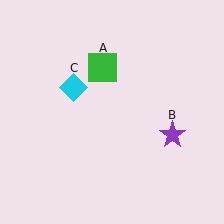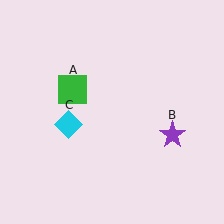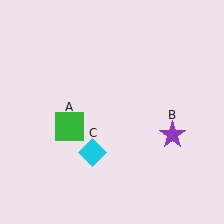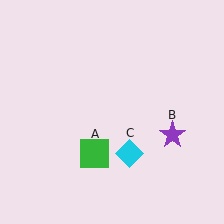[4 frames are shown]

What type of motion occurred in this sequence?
The green square (object A), cyan diamond (object C) rotated counterclockwise around the center of the scene.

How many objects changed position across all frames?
2 objects changed position: green square (object A), cyan diamond (object C).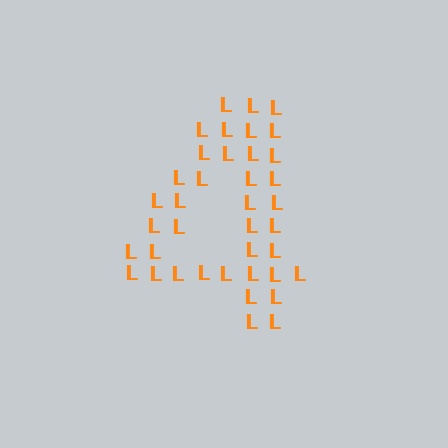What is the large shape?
The large shape is the digit 4.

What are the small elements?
The small elements are letter L's.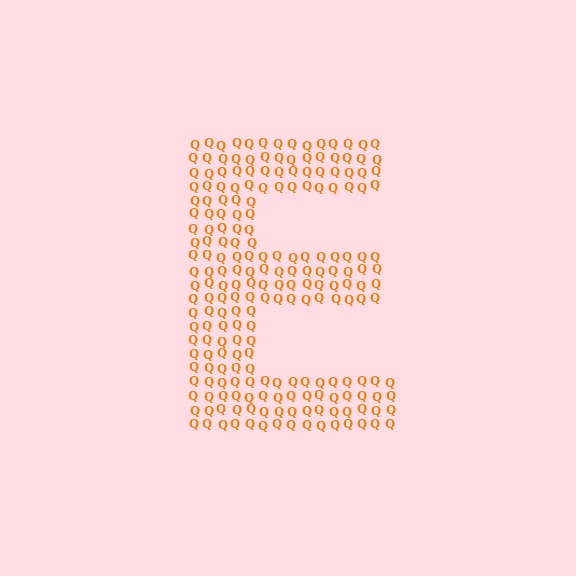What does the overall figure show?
The overall figure shows the letter E.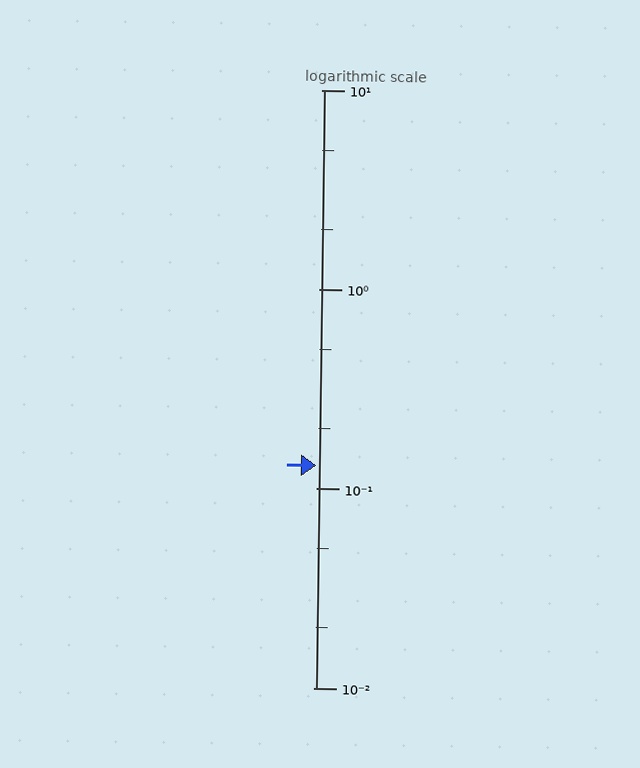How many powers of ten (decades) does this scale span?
The scale spans 3 decades, from 0.01 to 10.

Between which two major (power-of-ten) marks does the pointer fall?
The pointer is between 0.1 and 1.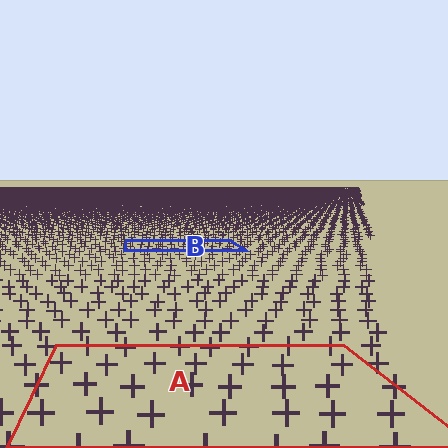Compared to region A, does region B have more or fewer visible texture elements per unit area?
Region B has more texture elements per unit area — they are packed more densely because it is farther away.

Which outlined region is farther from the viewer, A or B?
Region B is farther from the viewer — the texture elements inside it appear smaller and more densely packed.